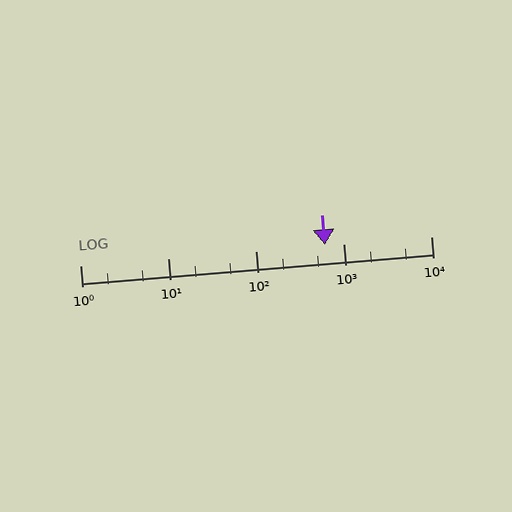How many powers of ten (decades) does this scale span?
The scale spans 4 decades, from 1 to 10000.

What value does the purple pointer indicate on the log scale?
The pointer indicates approximately 610.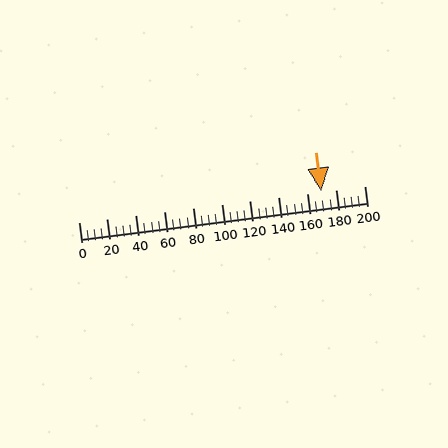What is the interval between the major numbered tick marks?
The major tick marks are spaced 20 units apart.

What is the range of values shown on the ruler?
The ruler shows values from 0 to 200.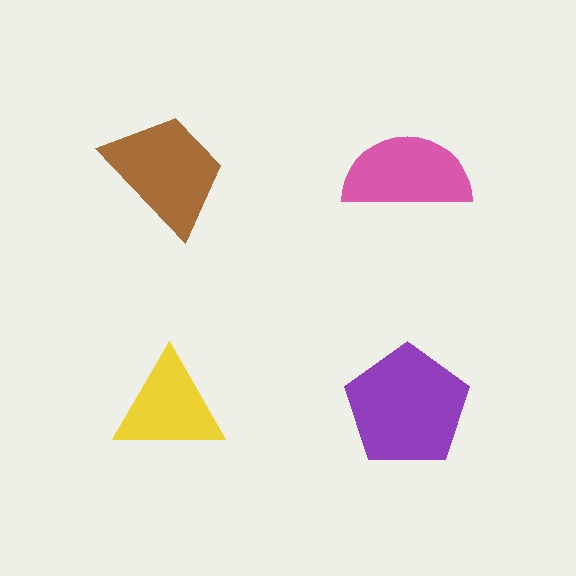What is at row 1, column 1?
A brown trapezoid.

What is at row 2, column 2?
A purple pentagon.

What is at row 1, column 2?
A pink semicircle.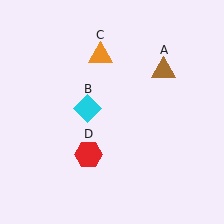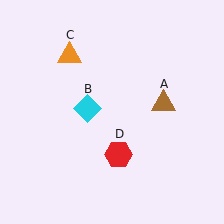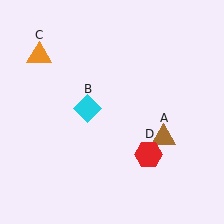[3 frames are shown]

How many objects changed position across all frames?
3 objects changed position: brown triangle (object A), orange triangle (object C), red hexagon (object D).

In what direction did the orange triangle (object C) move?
The orange triangle (object C) moved left.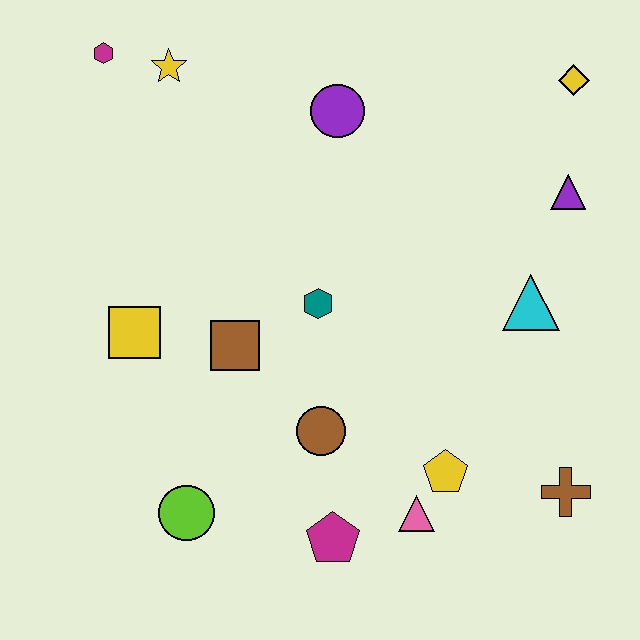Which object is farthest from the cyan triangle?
The magenta hexagon is farthest from the cyan triangle.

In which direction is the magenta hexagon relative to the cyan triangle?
The magenta hexagon is to the left of the cyan triangle.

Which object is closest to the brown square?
The teal hexagon is closest to the brown square.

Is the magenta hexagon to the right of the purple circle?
No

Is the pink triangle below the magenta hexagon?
Yes